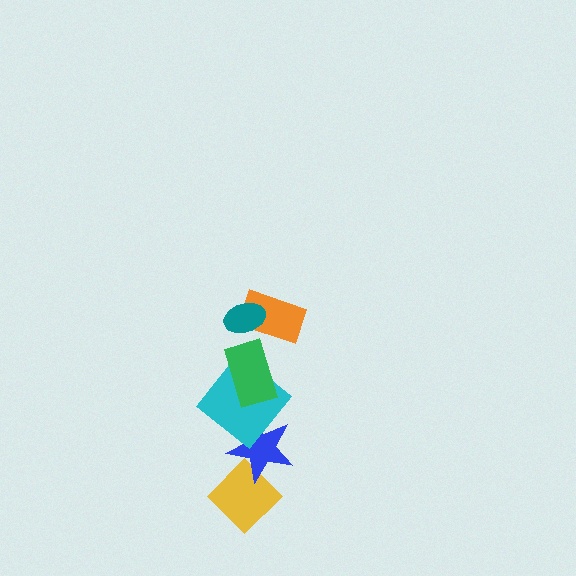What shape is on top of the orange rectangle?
The teal ellipse is on top of the orange rectangle.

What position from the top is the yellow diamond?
The yellow diamond is 6th from the top.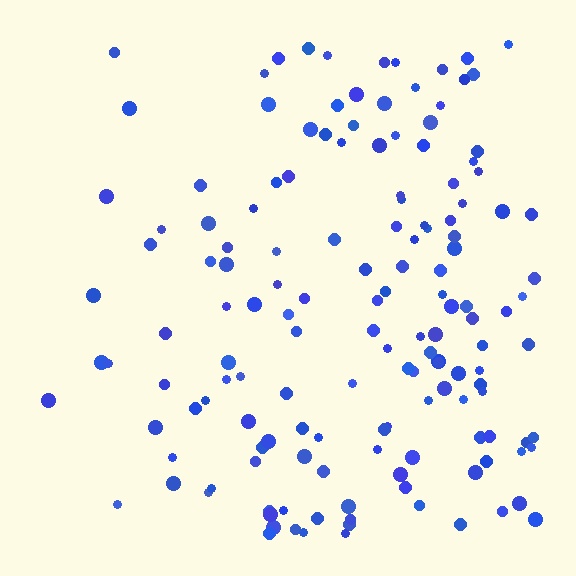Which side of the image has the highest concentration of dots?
The right.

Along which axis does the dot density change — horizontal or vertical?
Horizontal.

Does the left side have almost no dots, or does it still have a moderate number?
Still a moderate number, just noticeably fewer than the right.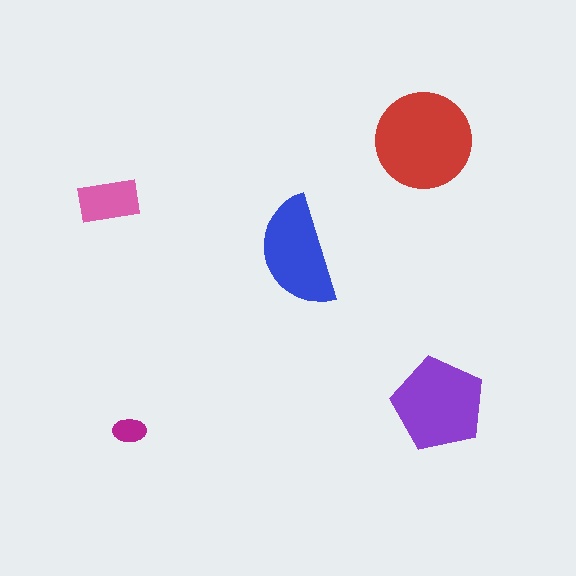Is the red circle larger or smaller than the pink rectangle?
Larger.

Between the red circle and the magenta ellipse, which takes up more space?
The red circle.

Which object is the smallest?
The magenta ellipse.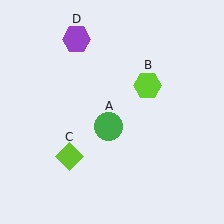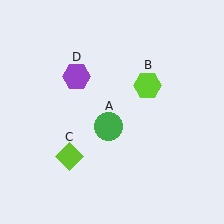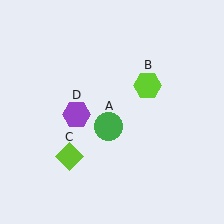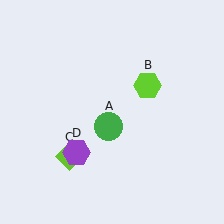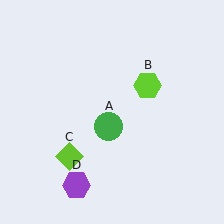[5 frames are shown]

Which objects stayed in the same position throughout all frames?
Green circle (object A) and lime hexagon (object B) and lime diamond (object C) remained stationary.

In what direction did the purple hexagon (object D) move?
The purple hexagon (object D) moved down.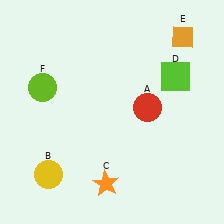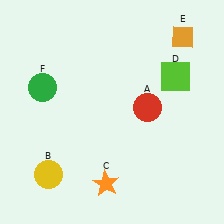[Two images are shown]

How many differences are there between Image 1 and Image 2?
There is 1 difference between the two images.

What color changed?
The circle (F) changed from lime in Image 1 to green in Image 2.